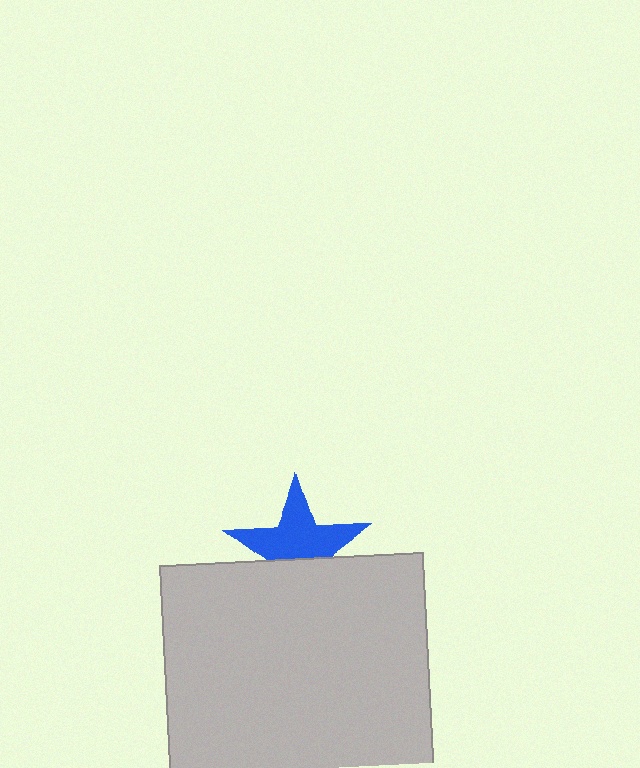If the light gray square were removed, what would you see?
You would see the complete blue star.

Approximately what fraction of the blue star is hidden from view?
Roughly 38% of the blue star is hidden behind the light gray square.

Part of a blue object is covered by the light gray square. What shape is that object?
It is a star.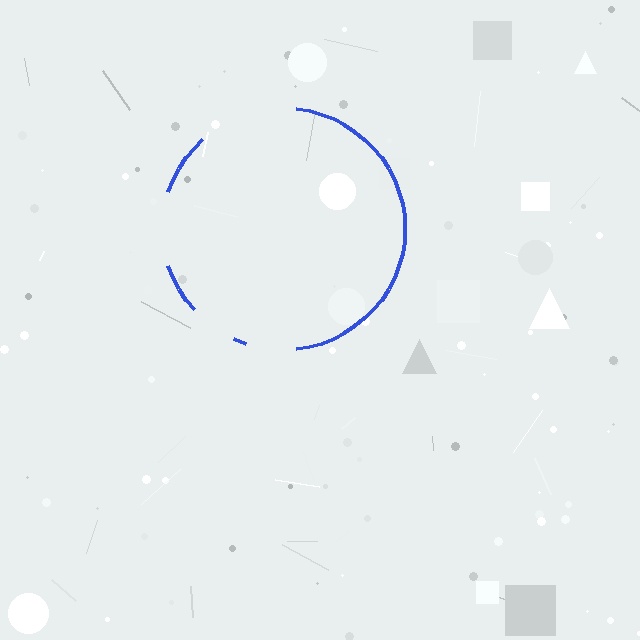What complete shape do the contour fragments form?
The contour fragments form a circle.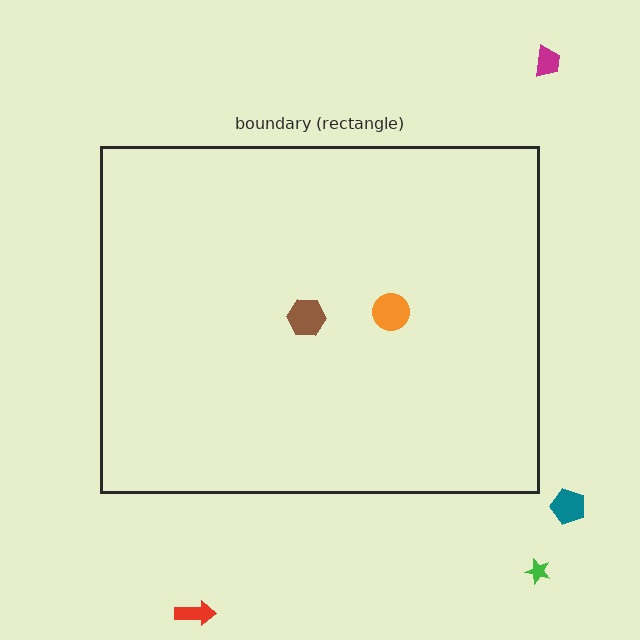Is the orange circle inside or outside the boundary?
Inside.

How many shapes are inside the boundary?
2 inside, 4 outside.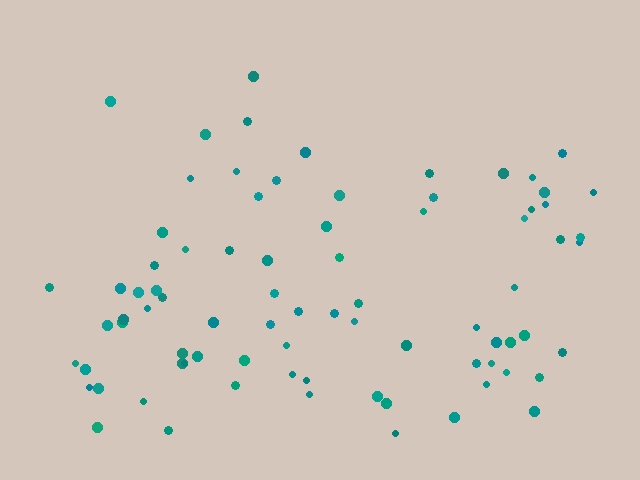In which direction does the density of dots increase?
From top to bottom, with the bottom side densest.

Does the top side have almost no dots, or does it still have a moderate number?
Still a moderate number, just noticeably fewer than the bottom.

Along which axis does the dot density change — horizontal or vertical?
Vertical.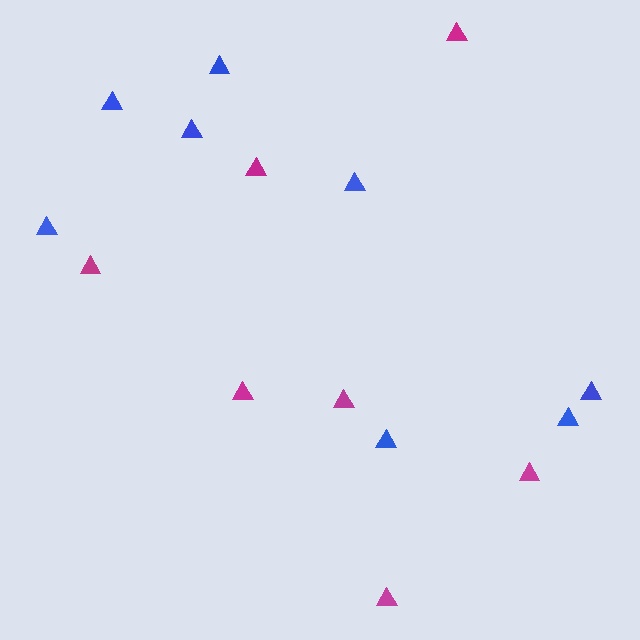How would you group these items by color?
There are 2 groups: one group of blue triangles (8) and one group of magenta triangles (7).